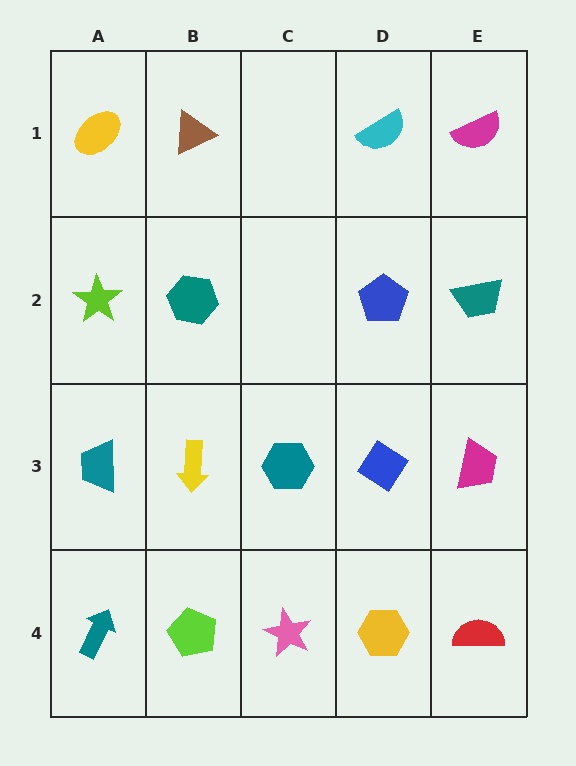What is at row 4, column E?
A red semicircle.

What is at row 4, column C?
A pink star.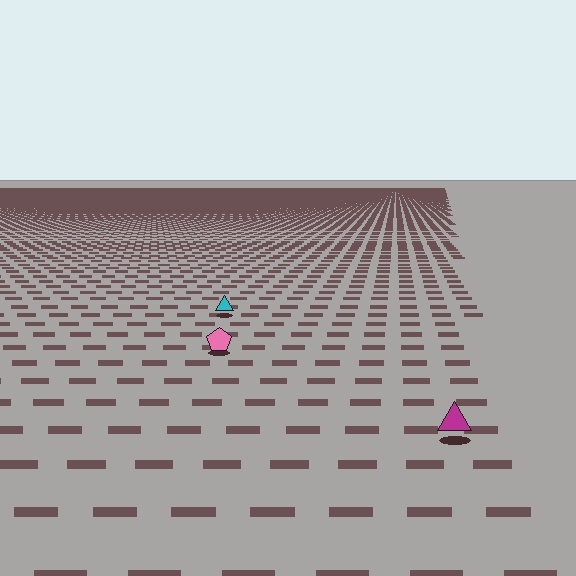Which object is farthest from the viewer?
The cyan triangle is farthest from the viewer. It appears smaller and the ground texture around it is denser.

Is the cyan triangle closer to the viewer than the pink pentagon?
No. The pink pentagon is closer — you can tell from the texture gradient: the ground texture is coarser near it.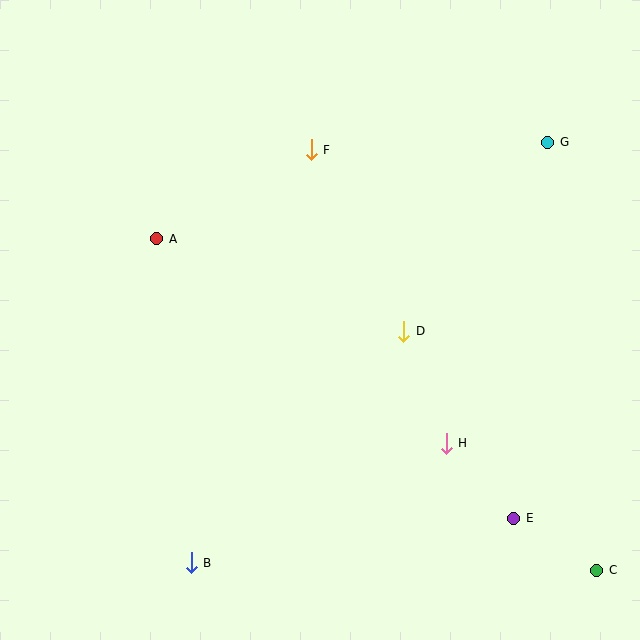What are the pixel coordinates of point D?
Point D is at (404, 331).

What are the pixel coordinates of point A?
Point A is at (157, 239).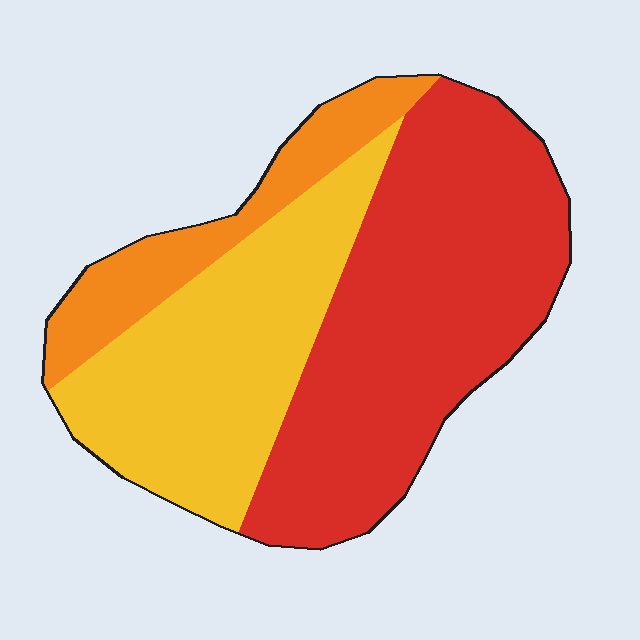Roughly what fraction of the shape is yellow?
Yellow takes up about one third (1/3) of the shape.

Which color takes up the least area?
Orange, at roughly 15%.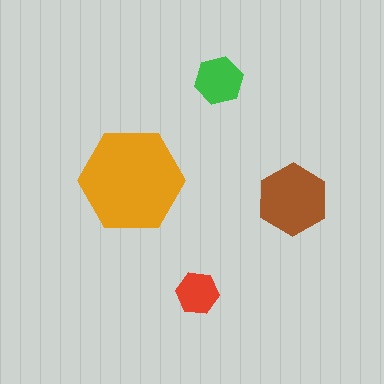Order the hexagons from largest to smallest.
the orange one, the brown one, the green one, the red one.